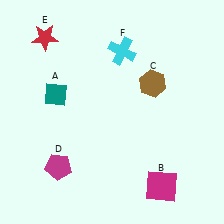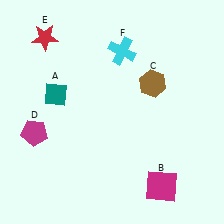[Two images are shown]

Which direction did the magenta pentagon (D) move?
The magenta pentagon (D) moved up.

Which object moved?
The magenta pentagon (D) moved up.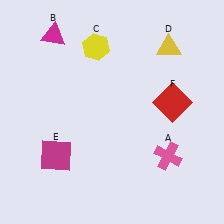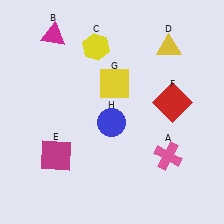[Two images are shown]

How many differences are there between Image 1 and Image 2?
There are 2 differences between the two images.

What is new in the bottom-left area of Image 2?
A blue circle (H) was added in the bottom-left area of Image 2.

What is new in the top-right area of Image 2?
A yellow square (G) was added in the top-right area of Image 2.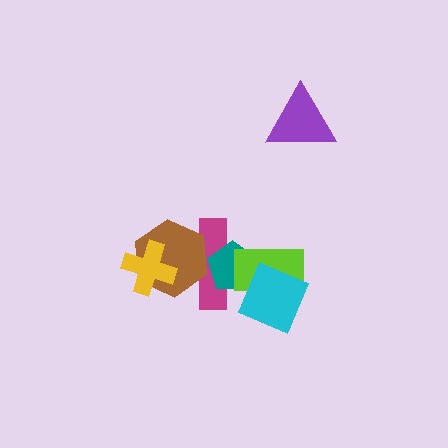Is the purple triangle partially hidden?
No, no other shape covers it.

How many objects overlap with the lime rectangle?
3 objects overlap with the lime rectangle.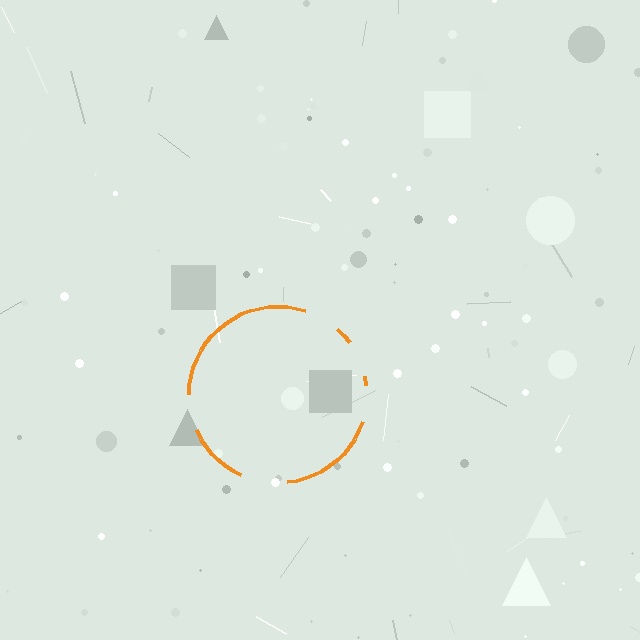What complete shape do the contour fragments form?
The contour fragments form a circle.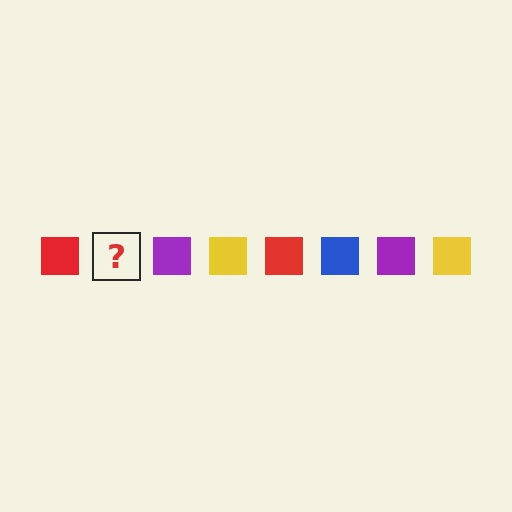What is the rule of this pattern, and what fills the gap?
The rule is that the pattern cycles through red, blue, purple, yellow squares. The gap should be filled with a blue square.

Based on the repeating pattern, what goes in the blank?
The blank should be a blue square.